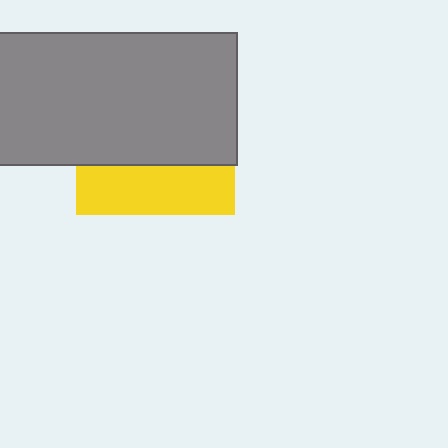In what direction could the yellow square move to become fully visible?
The yellow square could move down. That would shift it out from behind the gray rectangle entirely.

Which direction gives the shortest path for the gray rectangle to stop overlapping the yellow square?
Moving up gives the shortest separation.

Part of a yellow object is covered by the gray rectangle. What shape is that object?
It is a square.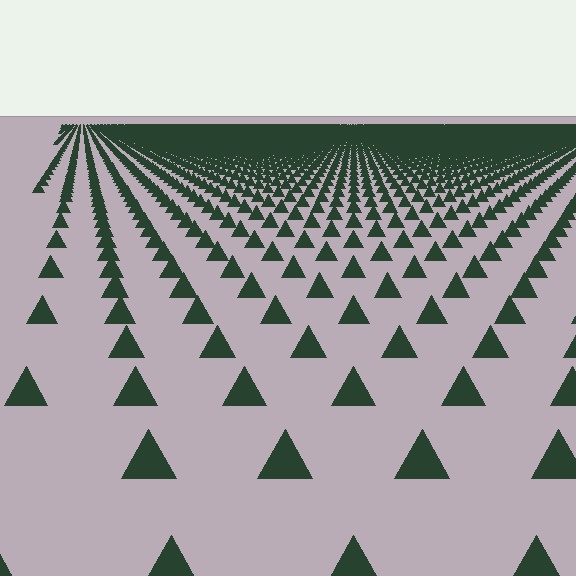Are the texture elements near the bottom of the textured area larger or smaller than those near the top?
Larger. Near the bottom, elements are closer to the viewer and appear at a bigger on-screen size.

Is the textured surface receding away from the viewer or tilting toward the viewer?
The surface is receding away from the viewer. Texture elements get smaller and denser toward the top.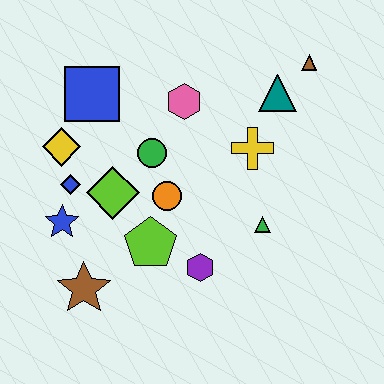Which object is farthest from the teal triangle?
The brown star is farthest from the teal triangle.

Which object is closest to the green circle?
The orange circle is closest to the green circle.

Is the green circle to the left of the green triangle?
Yes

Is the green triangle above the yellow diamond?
No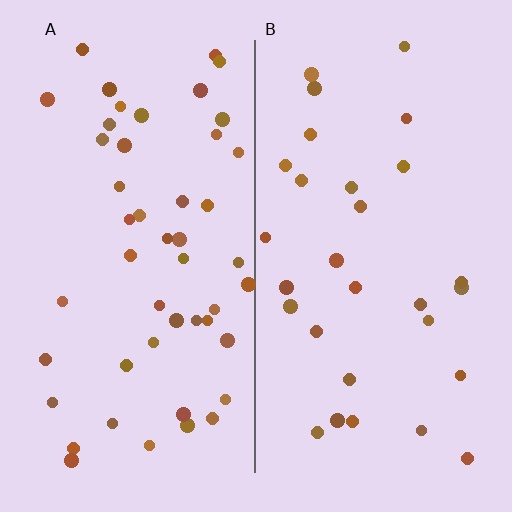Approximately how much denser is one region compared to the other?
Approximately 1.7× — region A over region B.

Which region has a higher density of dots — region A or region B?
A (the left).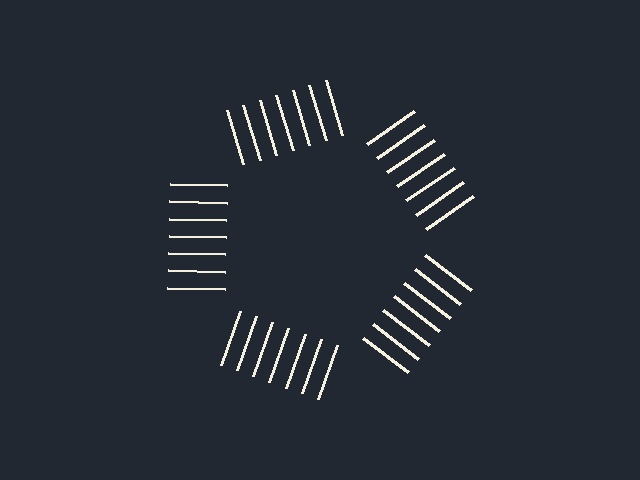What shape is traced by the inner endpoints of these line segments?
An illusory pentagon — the line segments terminate on its edges but no continuous stroke is drawn.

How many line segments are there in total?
35 — 7 along each of the 5 edges.